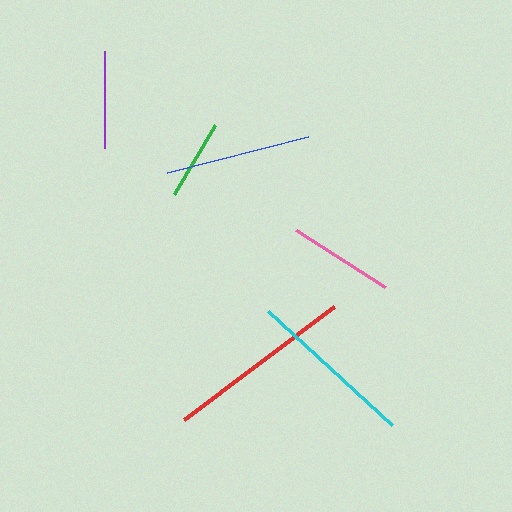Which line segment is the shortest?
The green line is the shortest at approximately 81 pixels.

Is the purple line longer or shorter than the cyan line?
The cyan line is longer than the purple line.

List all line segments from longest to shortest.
From longest to shortest: red, cyan, blue, pink, purple, green.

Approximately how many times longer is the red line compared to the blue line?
The red line is approximately 1.3 times the length of the blue line.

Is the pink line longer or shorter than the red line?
The red line is longer than the pink line.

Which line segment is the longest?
The red line is the longest at approximately 187 pixels.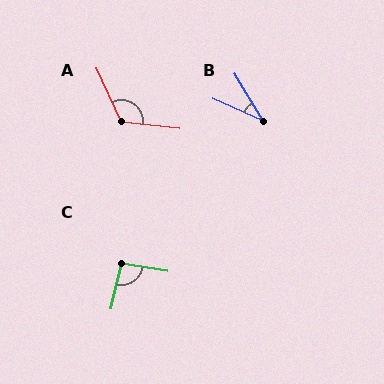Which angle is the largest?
A, at approximately 120 degrees.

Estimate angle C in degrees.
Approximately 93 degrees.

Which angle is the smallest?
B, at approximately 35 degrees.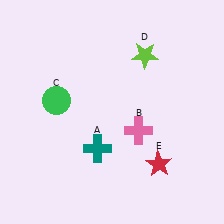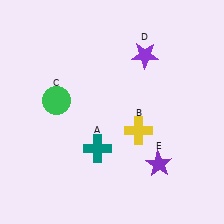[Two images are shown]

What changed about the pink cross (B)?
In Image 1, B is pink. In Image 2, it changed to yellow.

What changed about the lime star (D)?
In Image 1, D is lime. In Image 2, it changed to purple.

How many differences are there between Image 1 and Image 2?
There are 3 differences between the two images.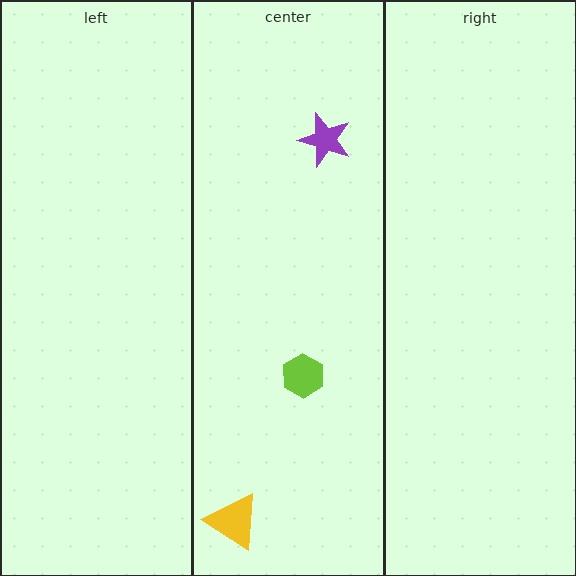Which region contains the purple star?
The center region.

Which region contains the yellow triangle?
The center region.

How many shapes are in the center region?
3.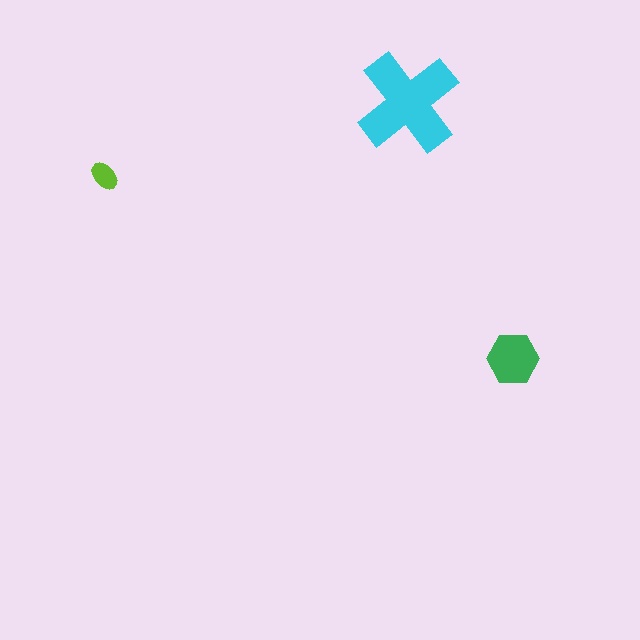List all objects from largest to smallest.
The cyan cross, the green hexagon, the lime ellipse.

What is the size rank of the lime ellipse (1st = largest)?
3rd.